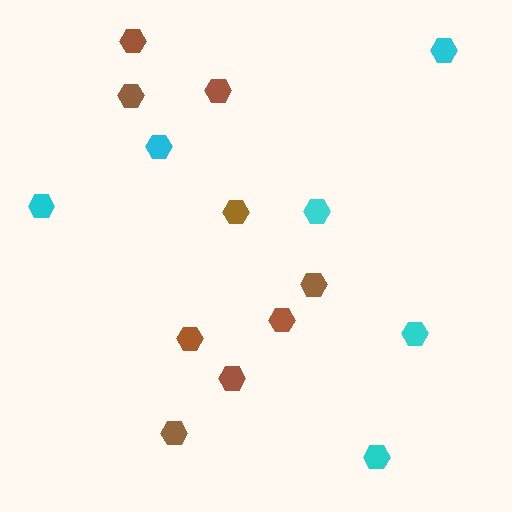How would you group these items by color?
There are 2 groups: one group of brown hexagons (9) and one group of cyan hexagons (6).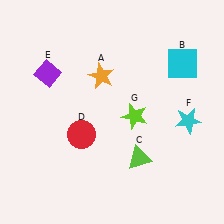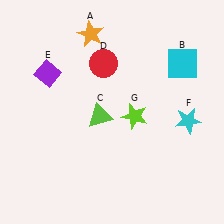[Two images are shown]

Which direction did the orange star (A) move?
The orange star (A) moved up.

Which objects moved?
The objects that moved are: the orange star (A), the lime triangle (C), the red circle (D).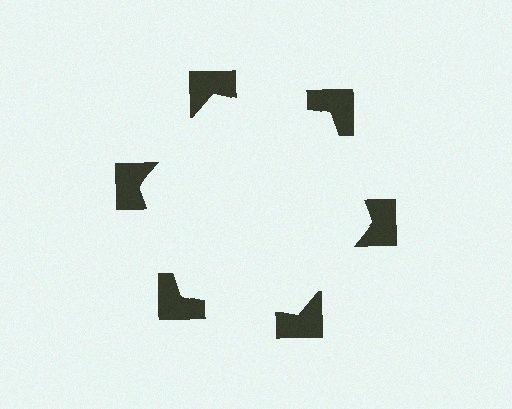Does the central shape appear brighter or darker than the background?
It typically appears slightly brighter than the background, even though no actual brightness change is drawn.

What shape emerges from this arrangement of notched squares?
An illusory hexagon — its edges are inferred from the aligned wedge cuts in the notched squares, not physically drawn.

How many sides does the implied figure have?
6 sides.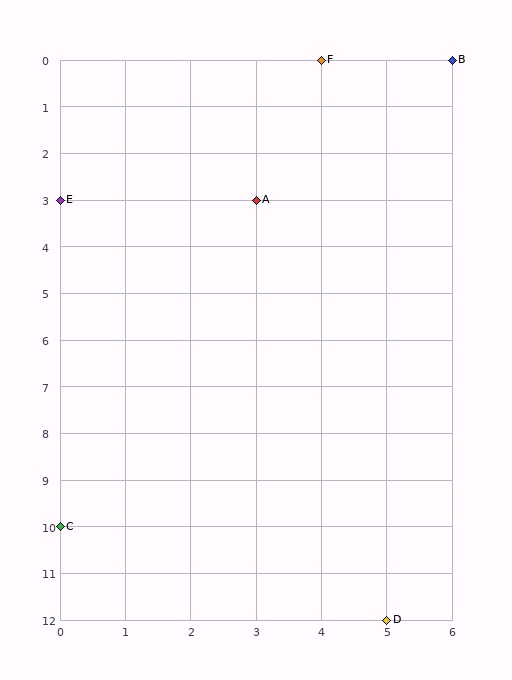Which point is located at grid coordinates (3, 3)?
Point A is at (3, 3).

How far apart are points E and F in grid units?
Points E and F are 4 columns and 3 rows apart (about 5.0 grid units diagonally).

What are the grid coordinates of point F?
Point F is at grid coordinates (4, 0).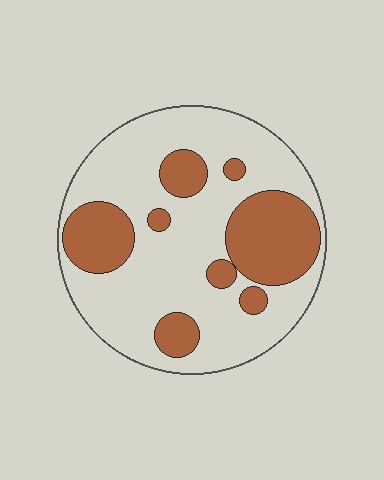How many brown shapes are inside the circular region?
8.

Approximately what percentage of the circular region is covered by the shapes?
Approximately 30%.